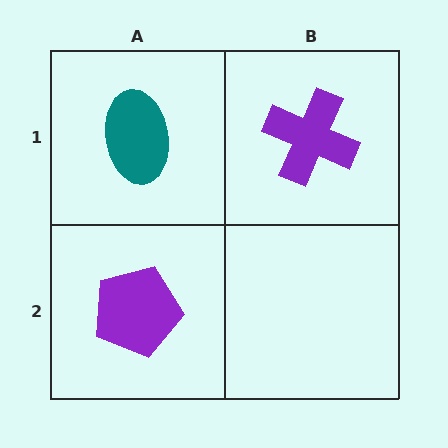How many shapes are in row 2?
1 shape.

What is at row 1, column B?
A purple cross.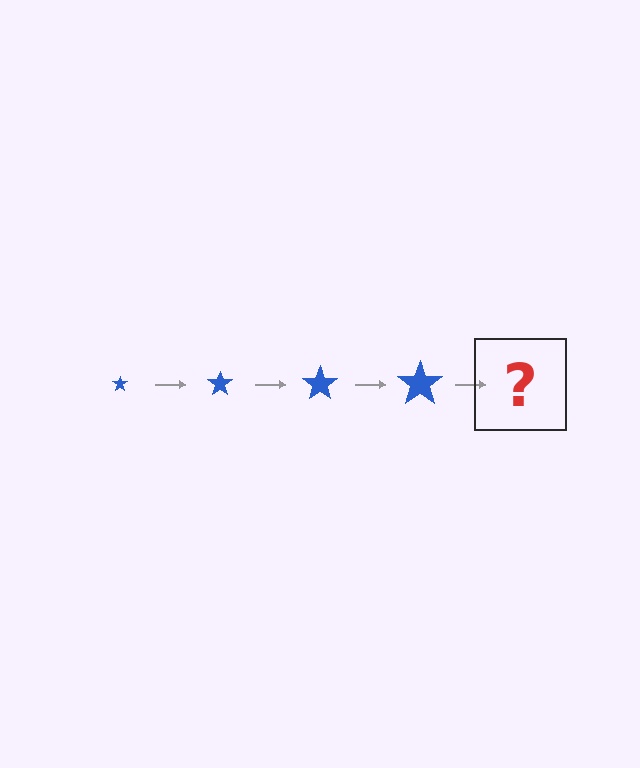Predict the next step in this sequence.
The next step is a blue star, larger than the previous one.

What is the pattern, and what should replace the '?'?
The pattern is that the star gets progressively larger each step. The '?' should be a blue star, larger than the previous one.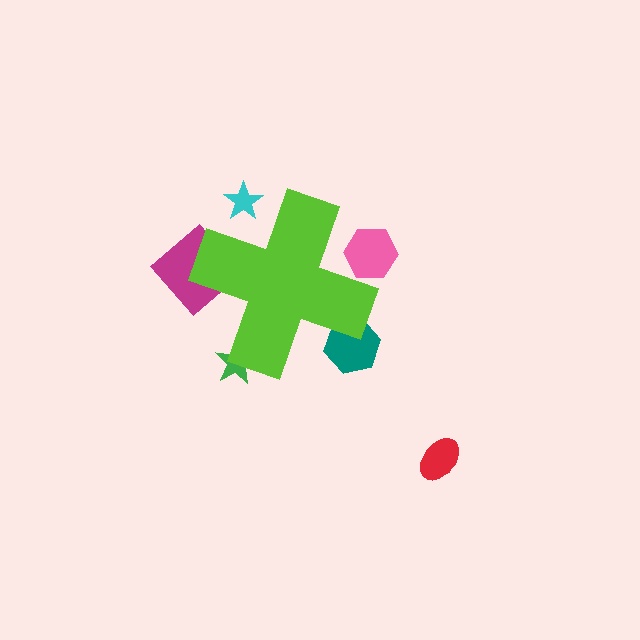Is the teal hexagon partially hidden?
Yes, the teal hexagon is partially hidden behind the lime cross.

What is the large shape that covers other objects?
A lime cross.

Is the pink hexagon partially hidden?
Yes, the pink hexagon is partially hidden behind the lime cross.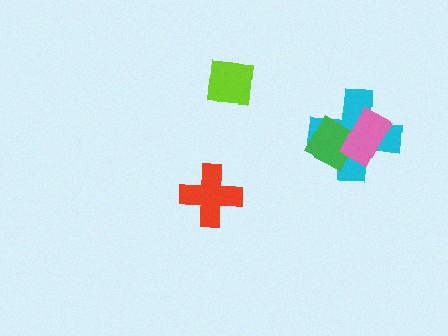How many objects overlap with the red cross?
0 objects overlap with the red cross.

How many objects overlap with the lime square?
0 objects overlap with the lime square.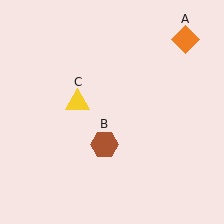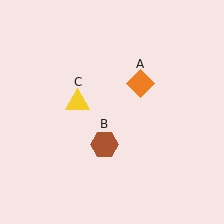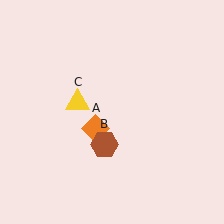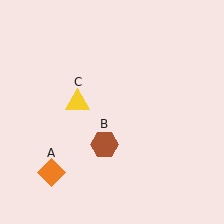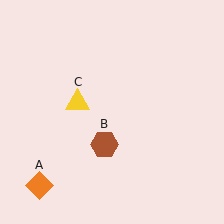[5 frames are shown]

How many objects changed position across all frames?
1 object changed position: orange diamond (object A).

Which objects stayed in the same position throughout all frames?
Brown hexagon (object B) and yellow triangle (object C) remained stationary.